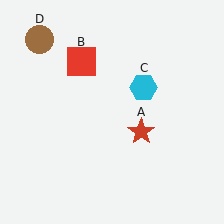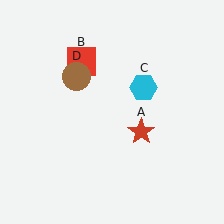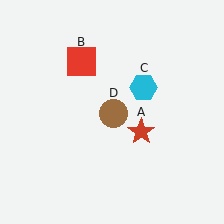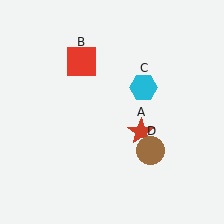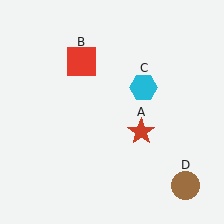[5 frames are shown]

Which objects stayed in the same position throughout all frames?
Red star (object A) and red square (object B) and cyan hexagon (object C) remained stationary.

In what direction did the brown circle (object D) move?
The brown circle (object D) moved down and to the right.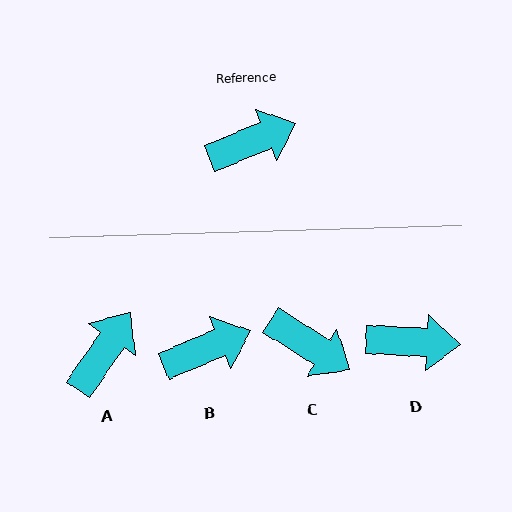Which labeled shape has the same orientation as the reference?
B.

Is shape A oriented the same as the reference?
No, it is off by about 34 degrees.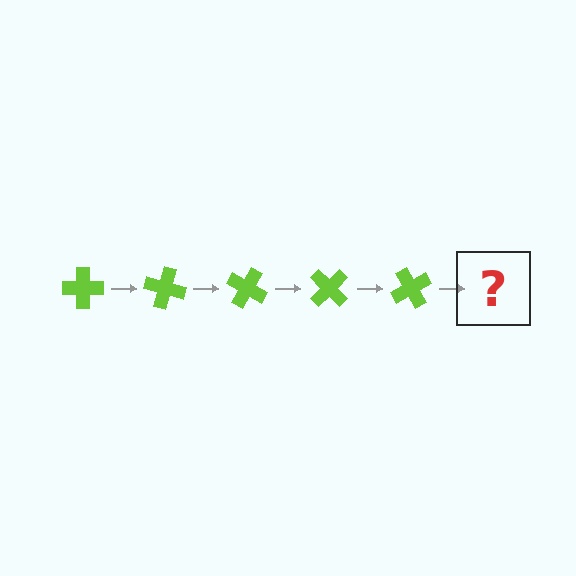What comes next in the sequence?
The next element should be a lime cross rotated 75 degrees.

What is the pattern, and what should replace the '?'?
The pattern is that the cross rotates 15 degrees each step. The '?' should be a lime cross rotated 75 degrees.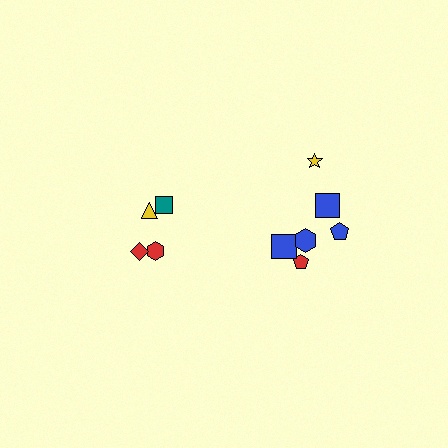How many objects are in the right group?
There are 6 objects.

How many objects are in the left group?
There are 4 objects.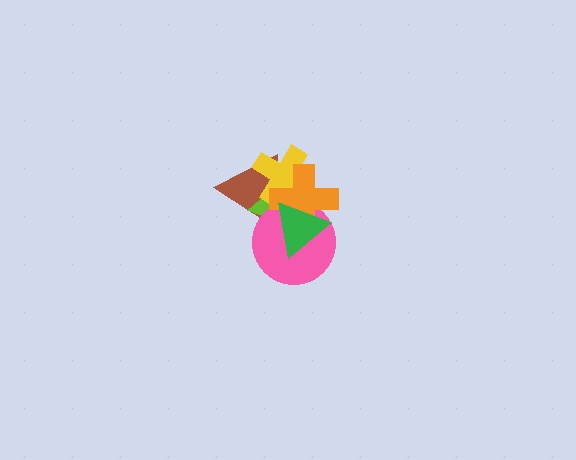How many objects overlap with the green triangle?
5 objects overlap with the green triangle.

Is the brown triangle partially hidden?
Yes, it is partially covered by another shape.